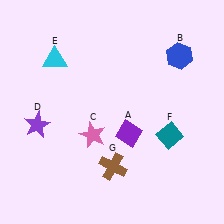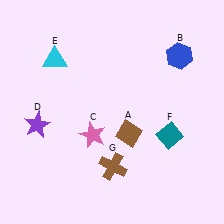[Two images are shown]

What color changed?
The diamond (A) changed from purple in Image 1 to brown in Image 2.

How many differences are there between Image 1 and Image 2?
There is 1 difference between the two images.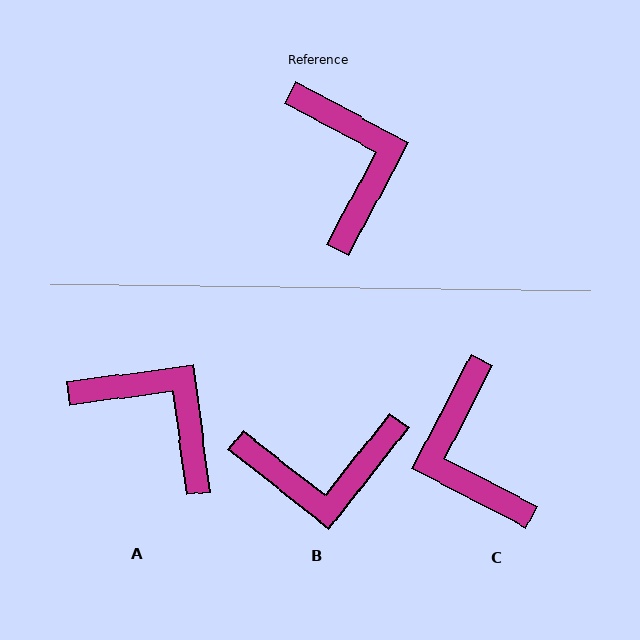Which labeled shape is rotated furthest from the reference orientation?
C, about 179 degrees away.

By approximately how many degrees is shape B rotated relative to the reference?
Approximately 100 degrees clockwise.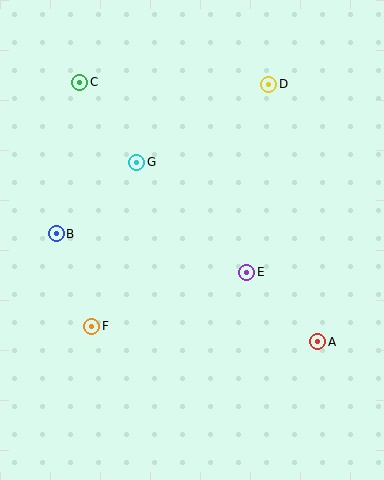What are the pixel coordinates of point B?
Point B is at (56, 234).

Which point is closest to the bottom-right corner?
Point A is closest to the bottom-right corner.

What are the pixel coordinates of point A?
Point A is at (318, 342).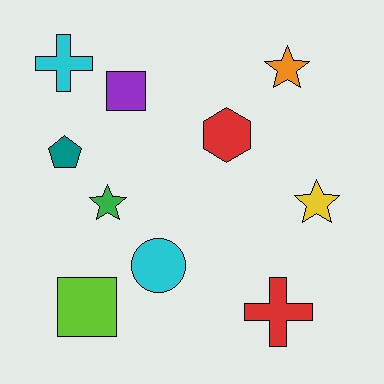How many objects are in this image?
There are 10 objects.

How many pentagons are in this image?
There is 1 pentagon.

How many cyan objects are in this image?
There are 2 cyan objects.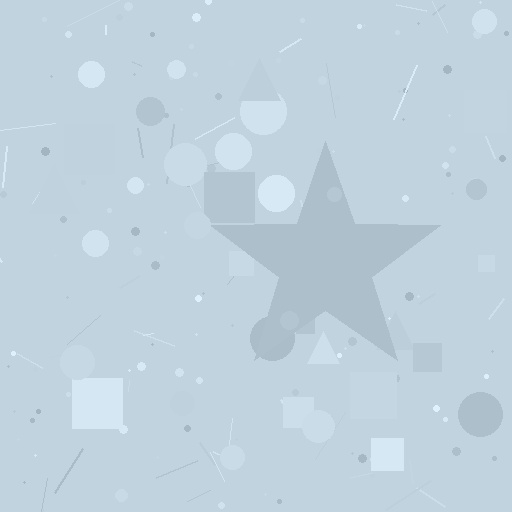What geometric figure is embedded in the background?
A star is embedded in the background.